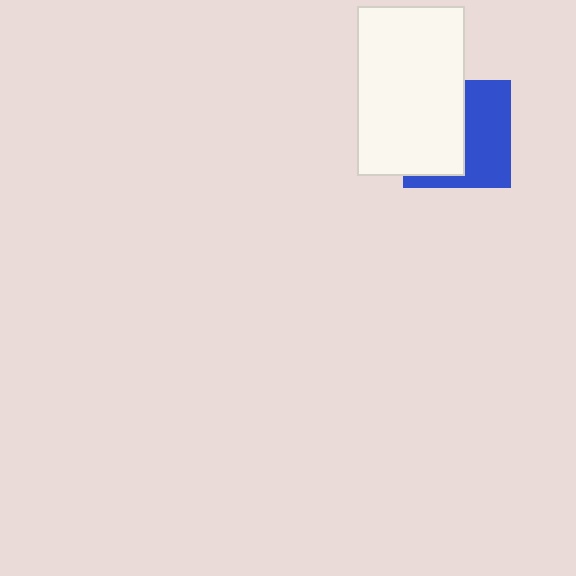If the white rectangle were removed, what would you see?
You would see the complete blue square.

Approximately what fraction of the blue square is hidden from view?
Roughly 51% of the blue square is hidden behind the white rectangle.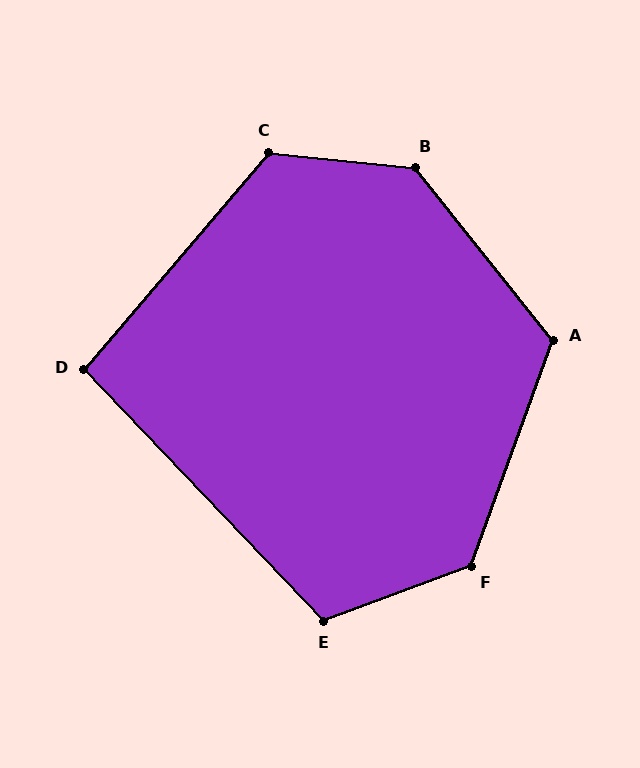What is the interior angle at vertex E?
Approximately 113 degrees (obtuse).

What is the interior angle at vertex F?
Approximately 130 degrees (obtuse).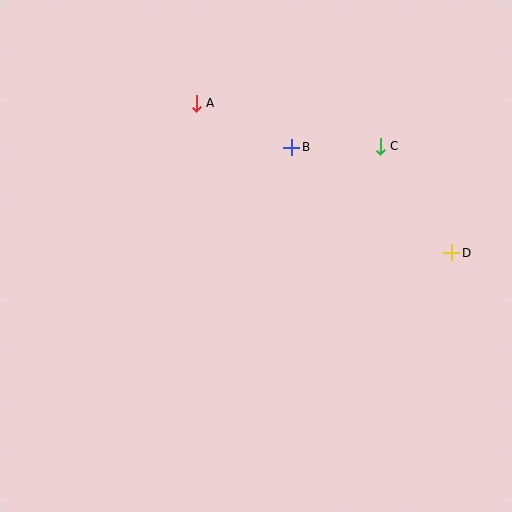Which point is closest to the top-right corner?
Point C is closest to the top-right corner.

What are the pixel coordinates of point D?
Point D is at (452, 253).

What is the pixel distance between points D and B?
The distance between D and B is 192 pixels.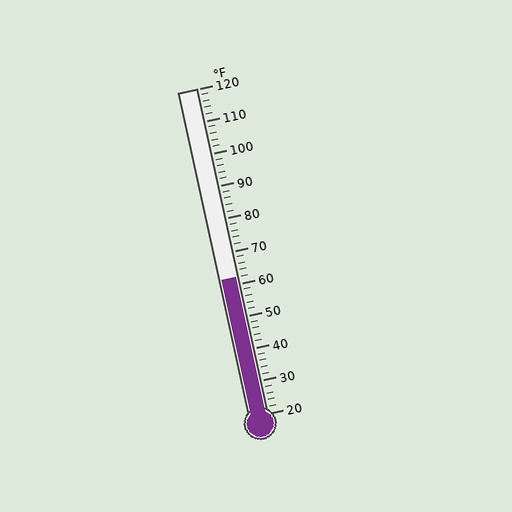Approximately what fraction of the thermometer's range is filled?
The thermometer is filled to approximately 40% of its range.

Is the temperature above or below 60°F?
The temperature is above 60°F.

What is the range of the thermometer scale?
The thermometer scale ranges from 20°F to 120°F.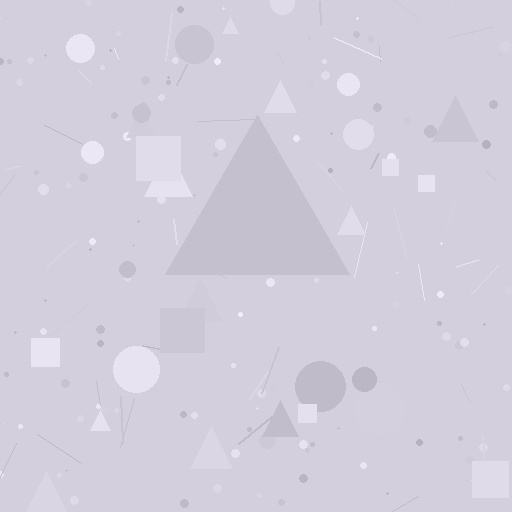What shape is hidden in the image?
A triangle is hidden in the image.